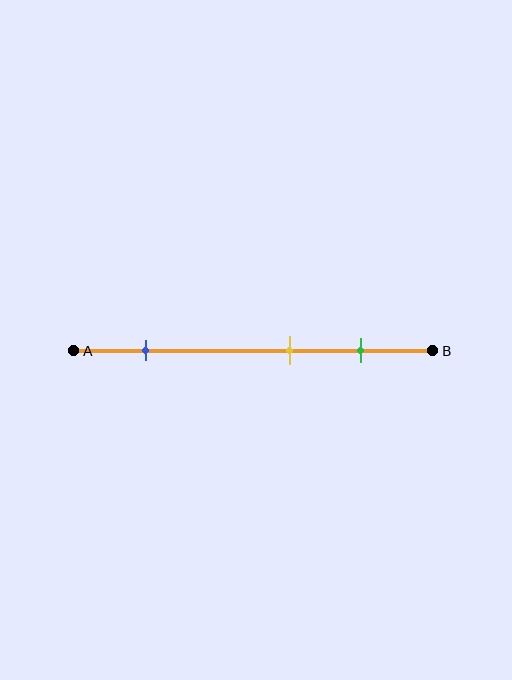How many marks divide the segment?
There are 3 marks dividing the segment.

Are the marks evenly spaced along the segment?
No, the marks are not evenly spaced.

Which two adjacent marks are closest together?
The yellow and green marks are the closest adjacent pair.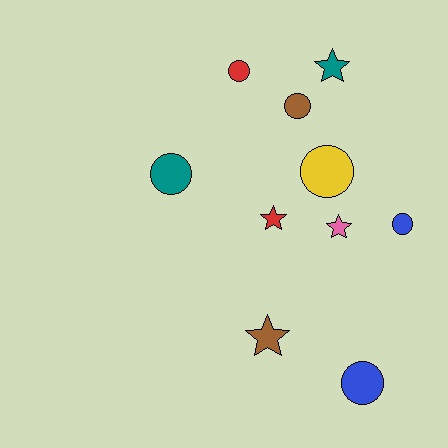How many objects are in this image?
There are 10 objects.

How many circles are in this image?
There are 6 circles.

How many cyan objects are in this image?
There are no cyan objects.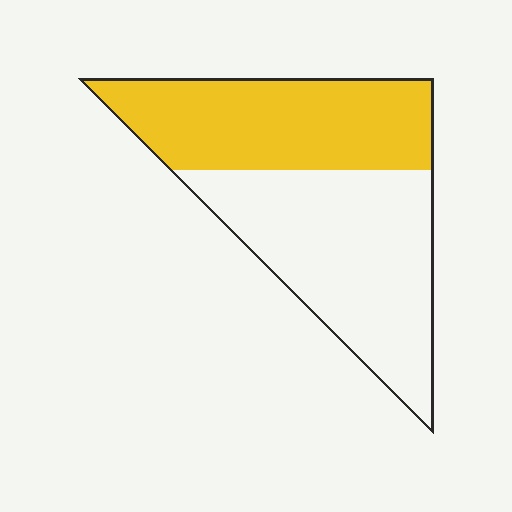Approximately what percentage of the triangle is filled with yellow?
Approximately 45%.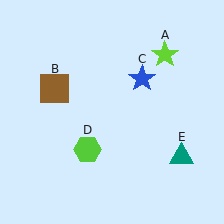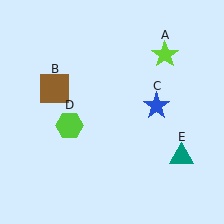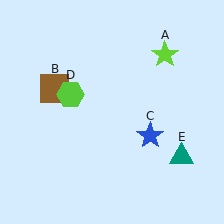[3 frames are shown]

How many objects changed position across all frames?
2 objects changed position: blue star (object C), lime hexagon (object D).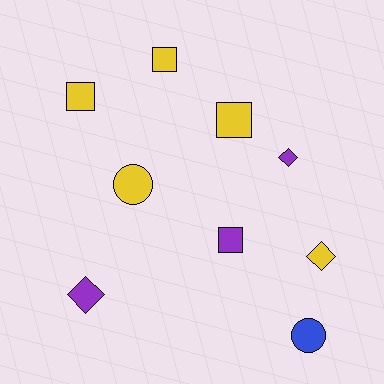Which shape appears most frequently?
Square, with 4 objects.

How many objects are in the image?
There are 9 objects.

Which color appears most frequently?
Yellow, with 5 objects.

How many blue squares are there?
There are no blue squares.